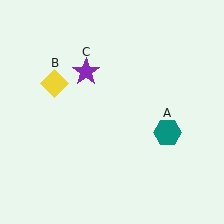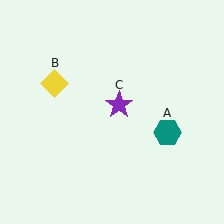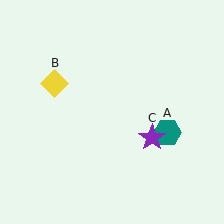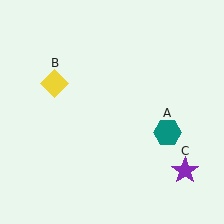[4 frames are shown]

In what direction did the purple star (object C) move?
The purple star (object C) moved down and to the right.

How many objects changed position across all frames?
1 object changed position: purple star (object C).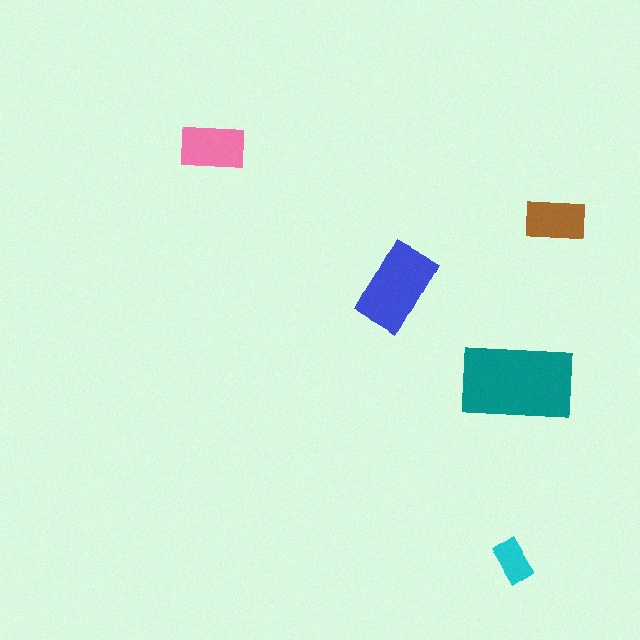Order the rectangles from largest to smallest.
the teal one, the blue one, the pink one, the brown one, the cyan one.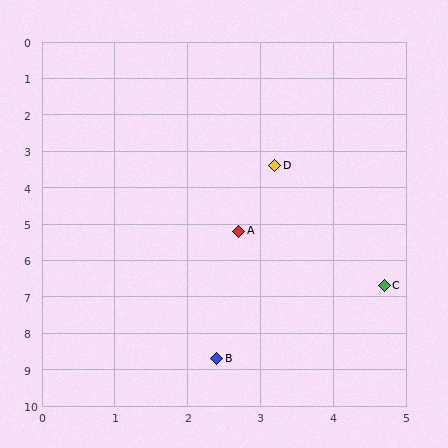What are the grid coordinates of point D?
Point D is at approximately (3.2, 3.4).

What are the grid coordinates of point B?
Point B is at approximately (2.4, 8.7).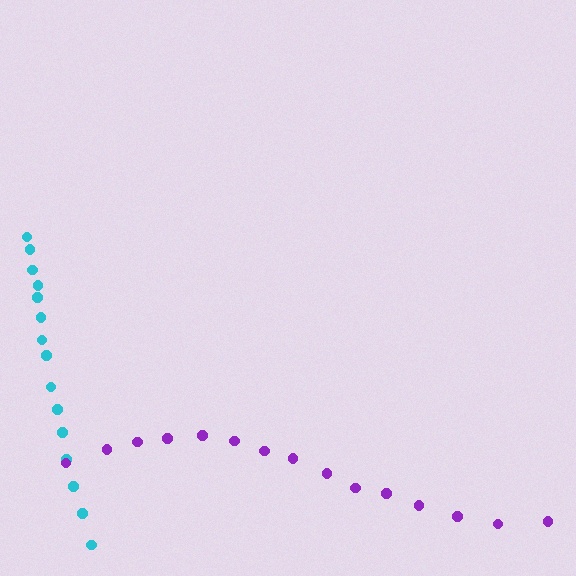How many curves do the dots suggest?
There are 2 distinct paths.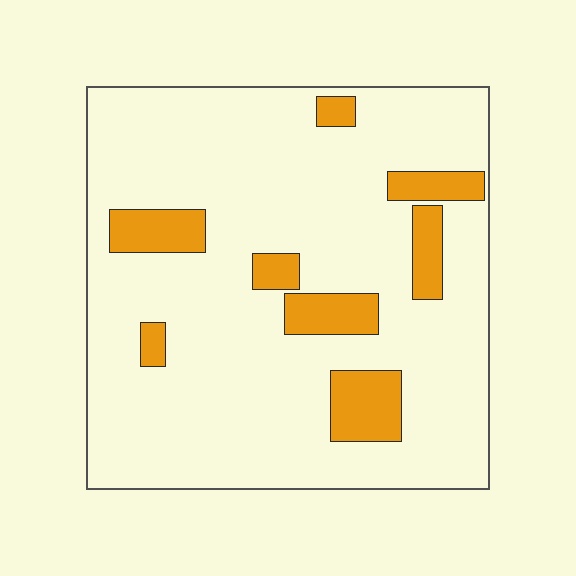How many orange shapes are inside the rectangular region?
8.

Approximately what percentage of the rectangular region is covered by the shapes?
Approximately 15%.